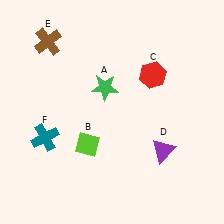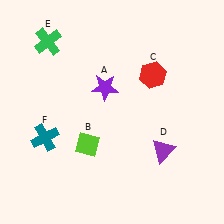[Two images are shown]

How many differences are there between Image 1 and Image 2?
There are 2 differences between the two images.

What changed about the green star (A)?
In Image 1, A is green. In Image 2, it changed to purple.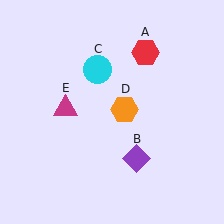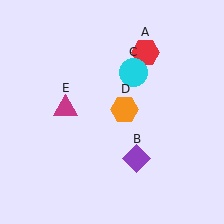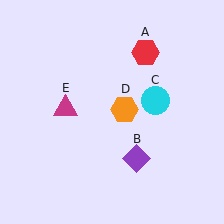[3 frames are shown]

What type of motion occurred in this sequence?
The cyan circle (object C) rotated clockwise around the center of the scene.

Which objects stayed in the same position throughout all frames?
Red hexagon (object A) and purple diamond (object B) and orange hexagon (object D) and magenta triangle (object E) remained stationary.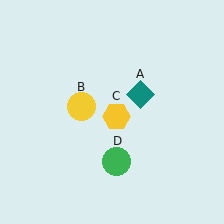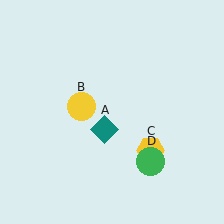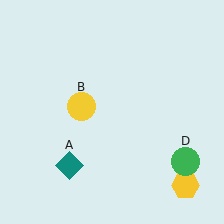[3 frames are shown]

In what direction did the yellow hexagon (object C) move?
The yellow hexagon (object C) moved down and to the right.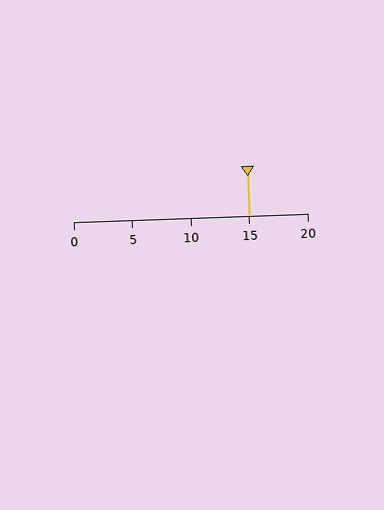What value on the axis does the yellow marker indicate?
The marker indicates approximately 15.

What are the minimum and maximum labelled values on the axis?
The axis runs from 0 to 20.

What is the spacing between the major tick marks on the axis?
The major ticks are spaced 5 apart.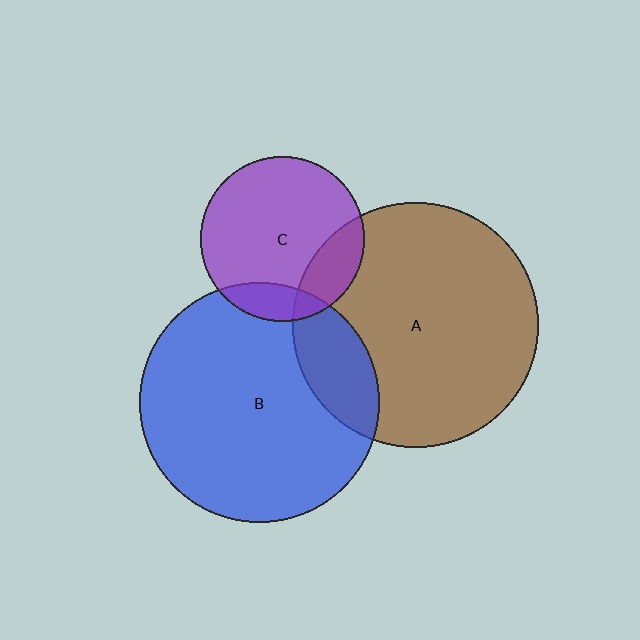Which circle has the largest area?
Circle A (brown).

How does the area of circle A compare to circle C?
Approximately 2.2 times.